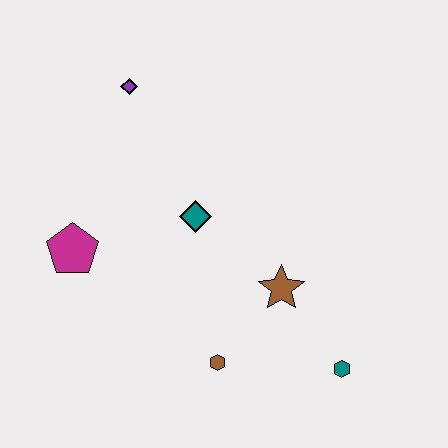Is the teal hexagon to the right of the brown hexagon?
Yes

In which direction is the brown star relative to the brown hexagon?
The brown star is above the brown hexagon.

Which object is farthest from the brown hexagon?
The purple diamond is farthest from the brown hexagon.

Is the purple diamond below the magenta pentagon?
No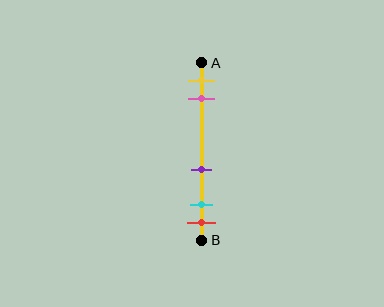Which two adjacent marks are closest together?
The cyan and red marks are the closest adjacent pair.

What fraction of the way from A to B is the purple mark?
The purple mark is approximately 60% (0.6) of the way from A to B.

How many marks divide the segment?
There are 5 marks dividing the segment.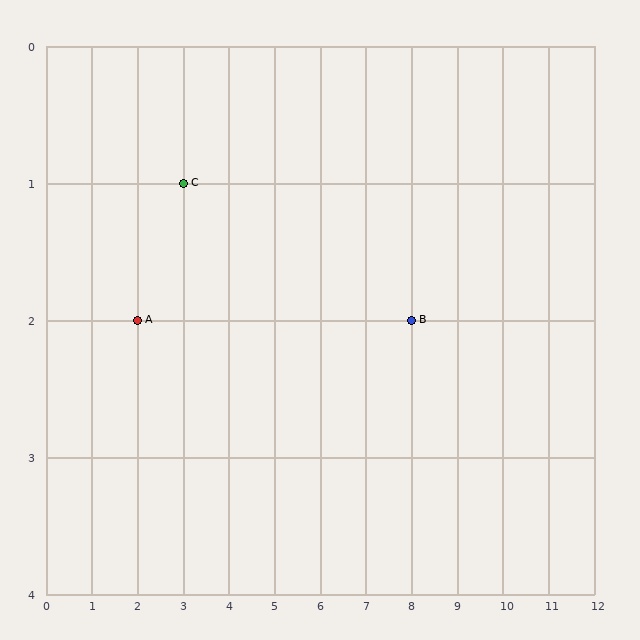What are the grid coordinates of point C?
Point C is at grid coordinates (3, 1).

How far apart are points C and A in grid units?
Points C and A are 1 column and 1 row apart (about 1.4 grid units diagonally).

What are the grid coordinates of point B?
Point B is at grid coordinates (8, 2).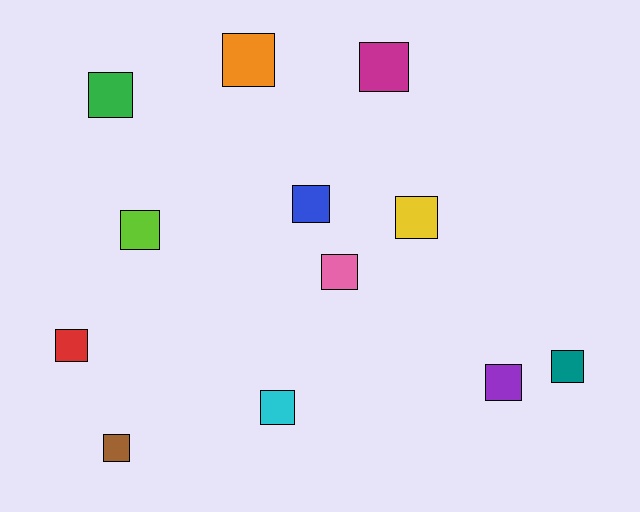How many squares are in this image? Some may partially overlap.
There are 12 squares.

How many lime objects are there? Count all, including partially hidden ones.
There is 1 lime object.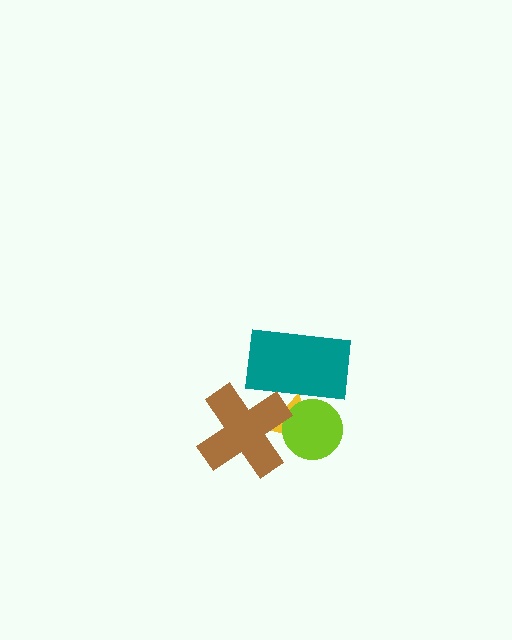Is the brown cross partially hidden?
No, no other shape covers it.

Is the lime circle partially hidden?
Yes, it is partially covered by another shape.